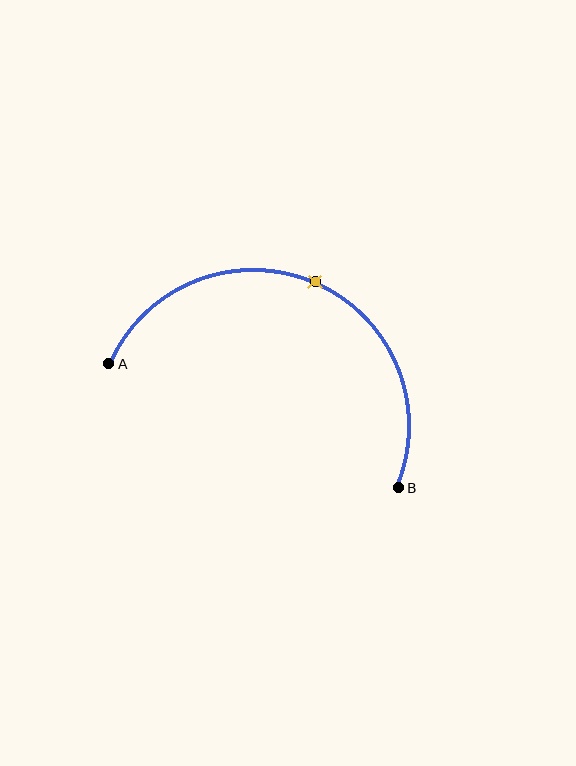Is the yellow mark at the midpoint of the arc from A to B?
Yes. The yellow mark lies on the arc at equal arc-length from both A and B — it is the arc midpoint.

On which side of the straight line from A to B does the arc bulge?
The arc bulges above the straight line connecting A and B.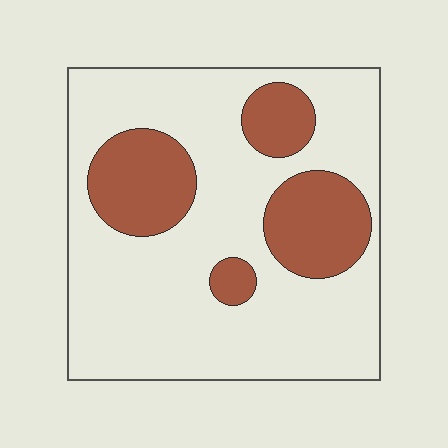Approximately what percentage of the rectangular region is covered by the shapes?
Approximately 25%.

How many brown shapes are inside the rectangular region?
4.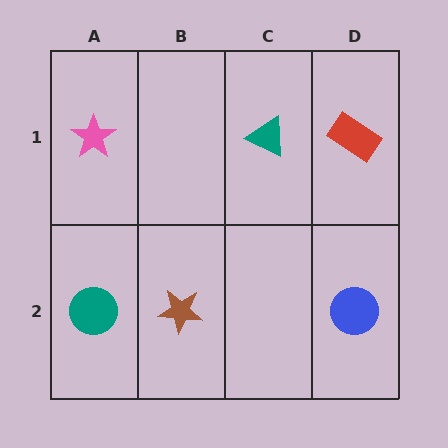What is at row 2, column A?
A teal circle.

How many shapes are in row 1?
3 shapes.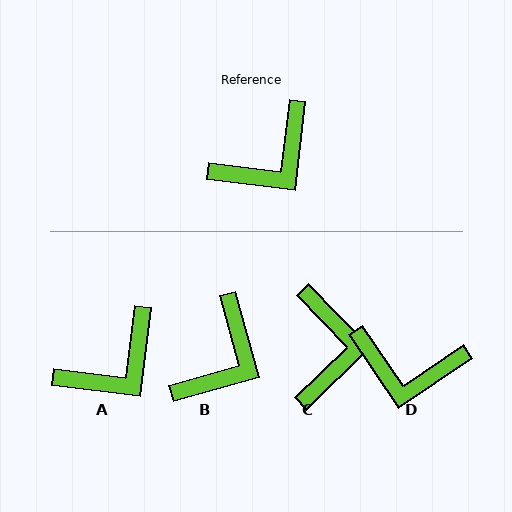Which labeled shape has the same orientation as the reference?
A.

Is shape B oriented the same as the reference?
No, it is off by about 22 degrees.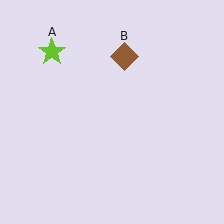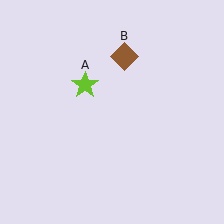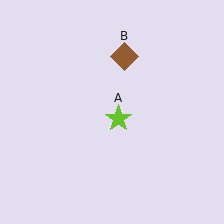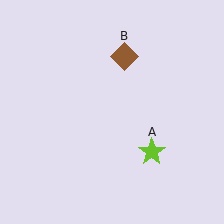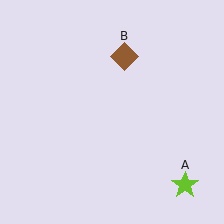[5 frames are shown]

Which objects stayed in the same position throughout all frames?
Brown diamond (object B) remained stationary.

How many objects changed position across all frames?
1 object changed position: lime star (object A).